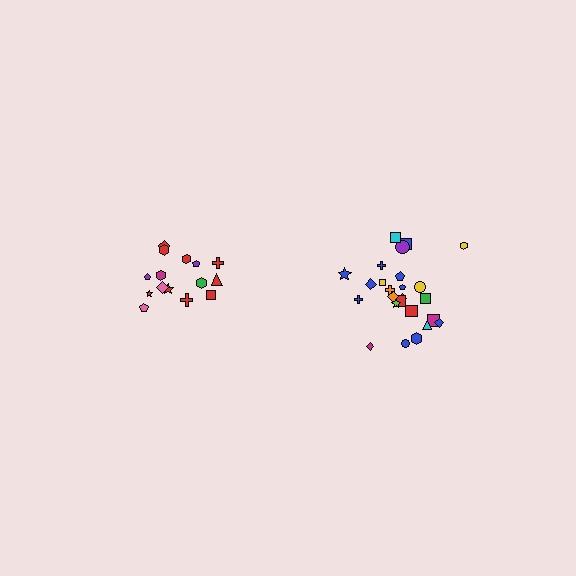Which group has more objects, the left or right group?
The right group.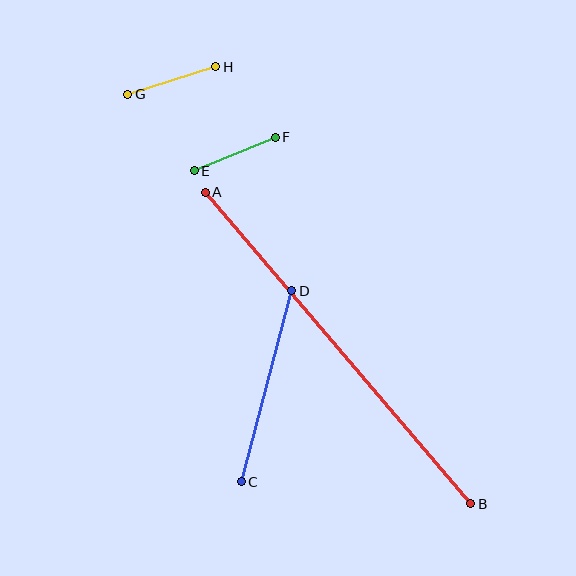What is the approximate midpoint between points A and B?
The midpoint is at approximately (338, 348) pixels.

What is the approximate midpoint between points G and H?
The midpoint is at approximately (172, 81) pixels.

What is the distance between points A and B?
The distance is approximately 409 pixels.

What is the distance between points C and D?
The distance is approximately 197 pixels.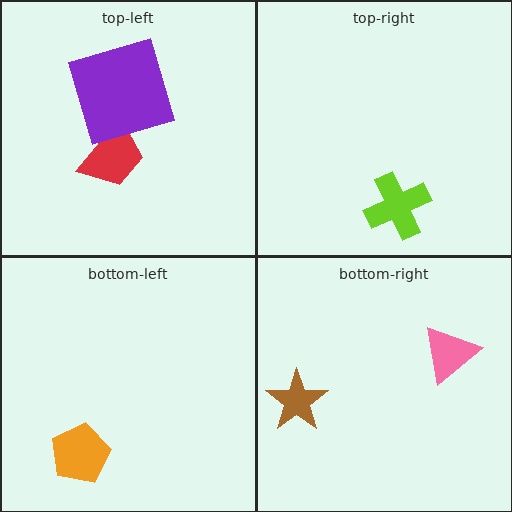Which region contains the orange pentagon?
The bottom-left region.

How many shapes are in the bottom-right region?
2.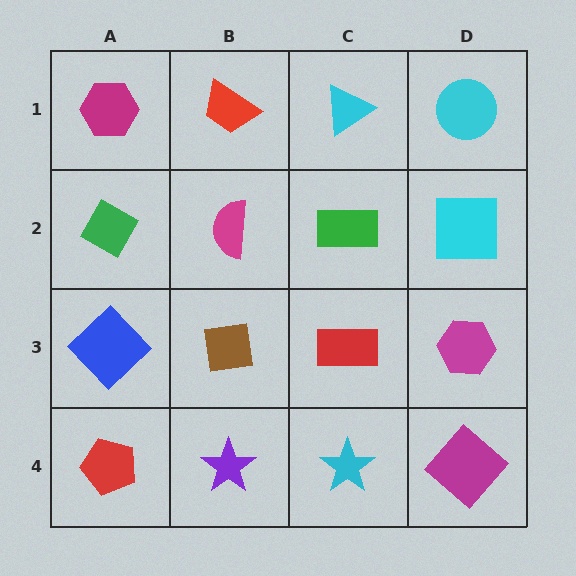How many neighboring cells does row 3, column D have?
3.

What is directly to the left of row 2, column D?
A green rectangle.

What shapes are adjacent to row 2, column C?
A cyan triangle (row 1, column C), a red rectangle (row 3, column C), a magenta semicircle (row 2, column B), a cyan square (row 2, column D).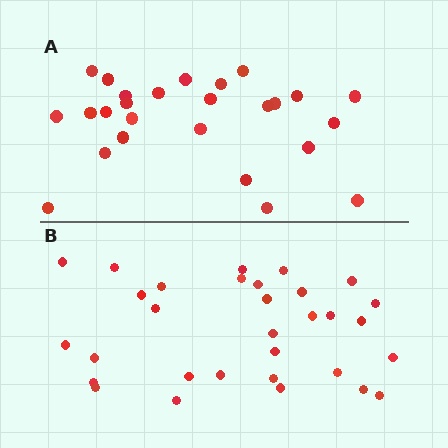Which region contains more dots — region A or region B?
Region B (the bottom region) has more dots.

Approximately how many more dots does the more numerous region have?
Region B has about 5 more dots than region A.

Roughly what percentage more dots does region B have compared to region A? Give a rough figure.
About 20% more.